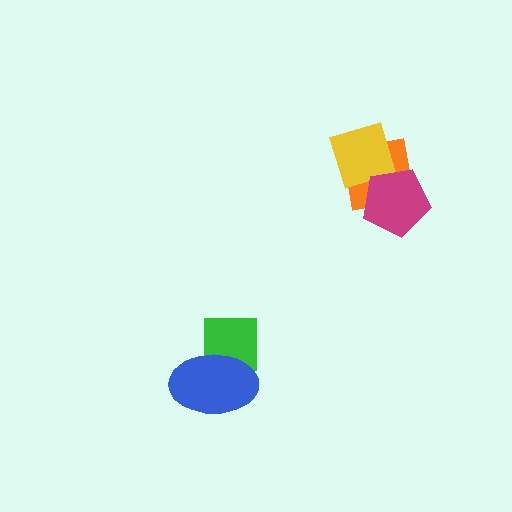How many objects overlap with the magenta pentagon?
2 objects overlap with the magenta pentagon.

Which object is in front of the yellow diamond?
The magenta pentagon is in front of the yellow diamond.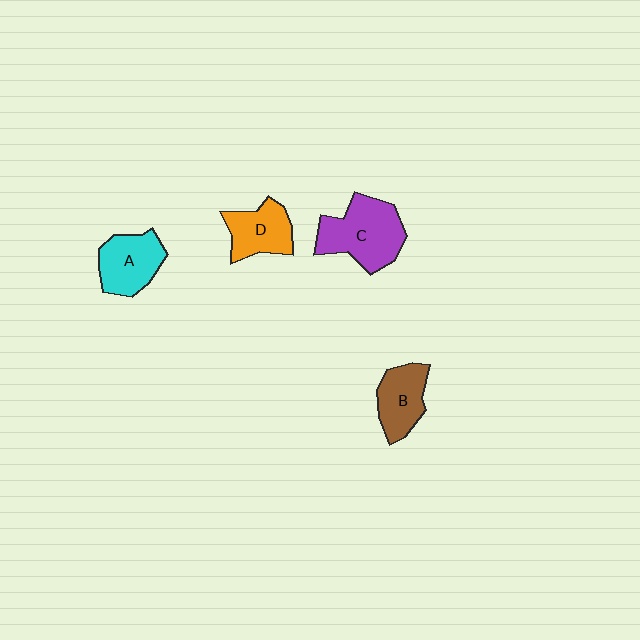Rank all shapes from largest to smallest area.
From largest to smallest: C (purple), A (cyan), D (orange), B (brown).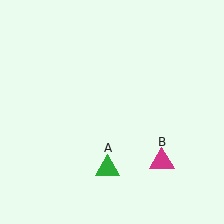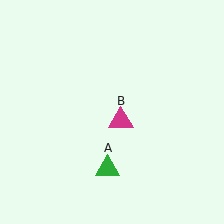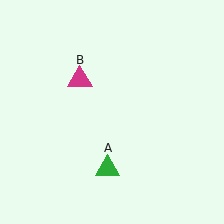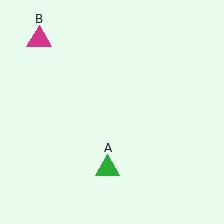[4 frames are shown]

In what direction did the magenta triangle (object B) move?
The magenta triangle (object B) moved up and to the left.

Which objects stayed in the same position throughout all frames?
Green triangle (object A) remained stationary.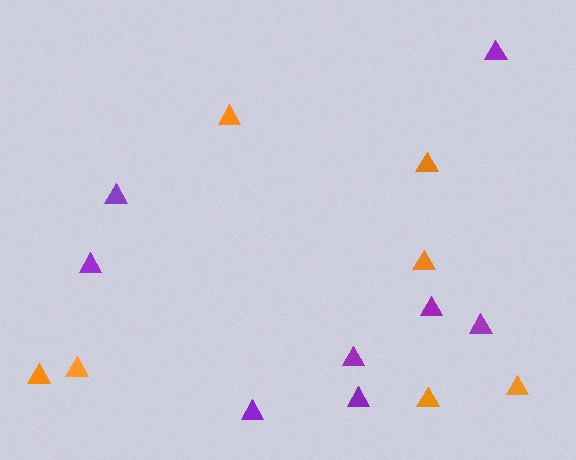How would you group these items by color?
There are 2 groups: one group of purple triangles (8) and one group of orange triangles (7).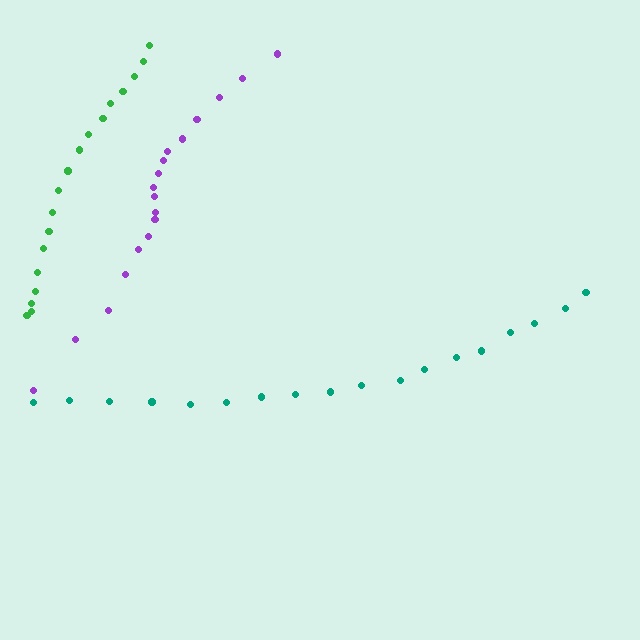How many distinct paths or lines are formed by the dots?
There are 3 distinct paths.